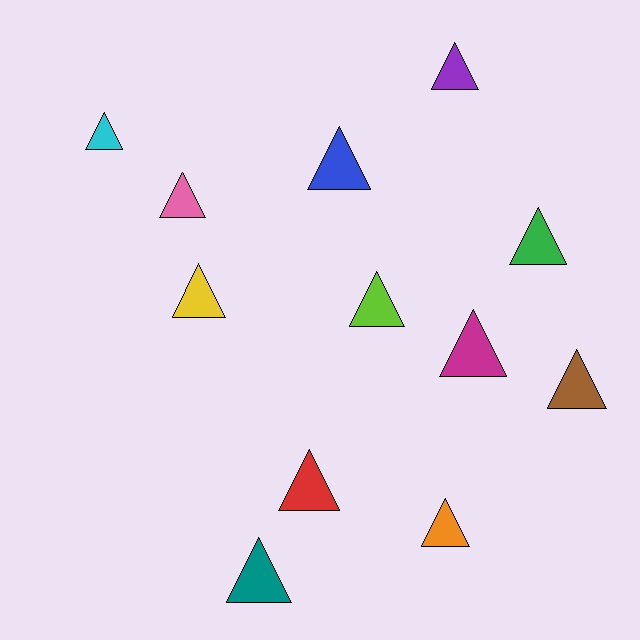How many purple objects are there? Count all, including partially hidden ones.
There is 1 purple object.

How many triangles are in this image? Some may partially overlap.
There are 12 triangles.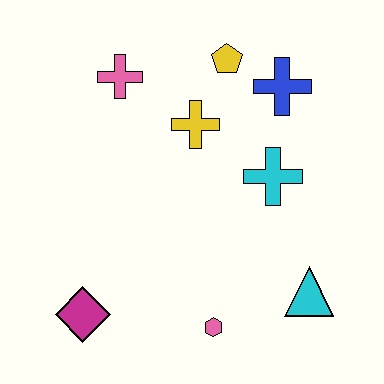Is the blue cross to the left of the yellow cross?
No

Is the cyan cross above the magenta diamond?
Yes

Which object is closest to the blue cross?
The yellow pentagon is closest to the blue cross.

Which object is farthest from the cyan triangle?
The pink cross is farthest from the cyan triangle.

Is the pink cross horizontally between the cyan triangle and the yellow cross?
No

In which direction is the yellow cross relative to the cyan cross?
The yellow cross is to the left of the cyan cross.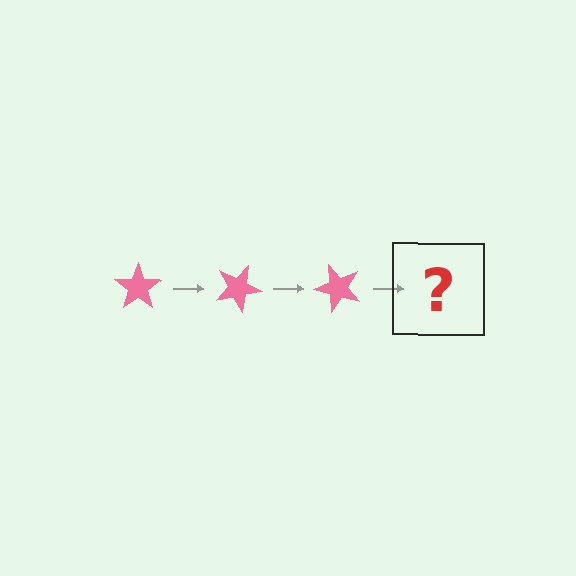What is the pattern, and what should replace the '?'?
The pattern is that the star rotates 25 degrees each step. The '?' should be a pink star rotated 75 degrees.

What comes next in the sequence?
The next element should be a pink star rotated 75 degrees.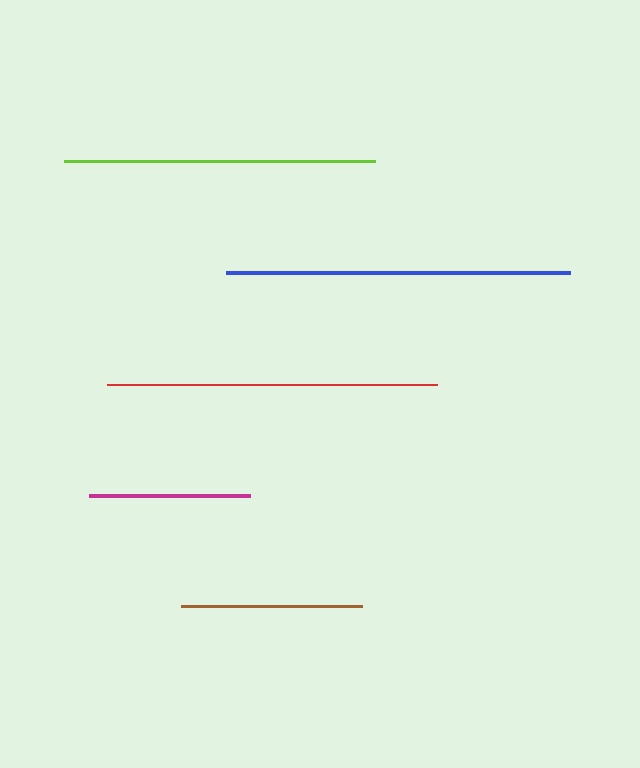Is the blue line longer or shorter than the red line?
The blue line is longer than the red line.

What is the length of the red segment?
The red segment is approximately 330 pixels long.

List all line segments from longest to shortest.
From longest to shortest: blue, red, lime, brown, magenta.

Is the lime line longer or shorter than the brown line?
The lime line is longer than the brown line.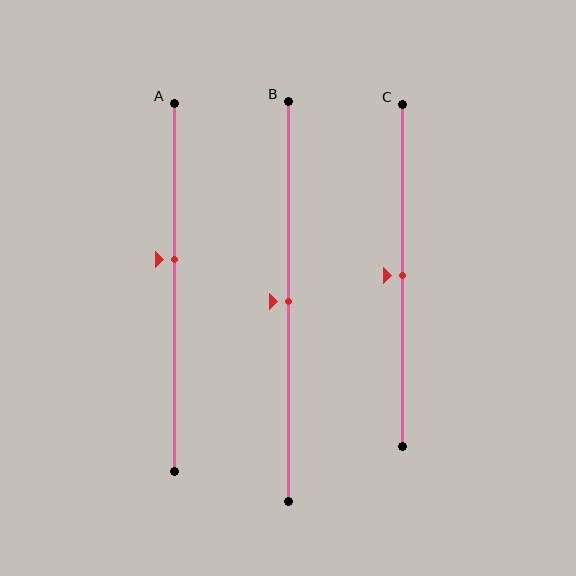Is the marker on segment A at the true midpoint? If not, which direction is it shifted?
No, the marker on segment A is shifted upward by about 8% of the segment length.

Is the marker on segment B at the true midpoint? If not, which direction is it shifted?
Yes, the marker on segment B is at the true midpoint.